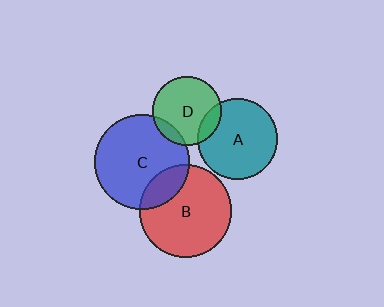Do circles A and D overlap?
Yes.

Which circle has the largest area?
Circle C (blue).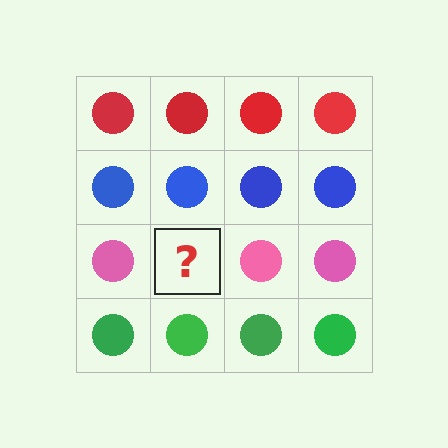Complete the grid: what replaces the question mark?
The question mark should be replaced with a pink circle.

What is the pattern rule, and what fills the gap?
The rule is that each row has a consistent color. The gap should be filled with a pink circle.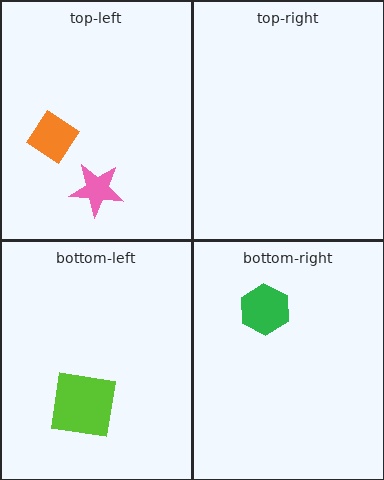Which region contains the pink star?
The top-left region.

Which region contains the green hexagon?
The bottom-right region.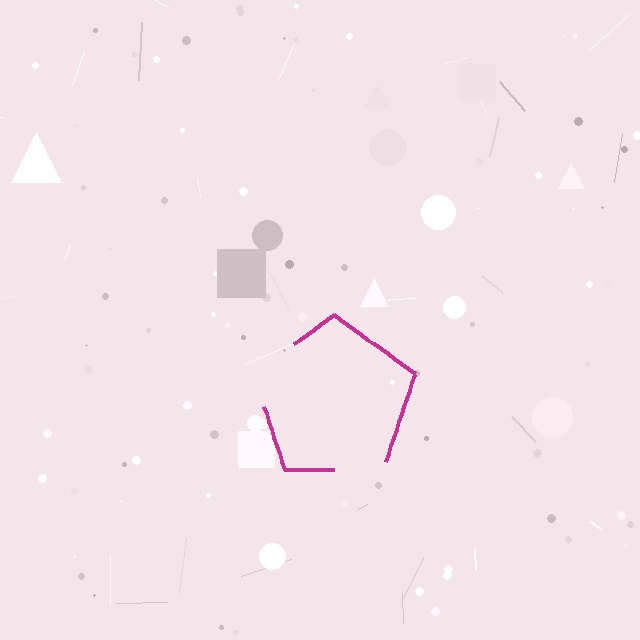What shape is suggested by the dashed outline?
The dashed outline suggests a pentagon.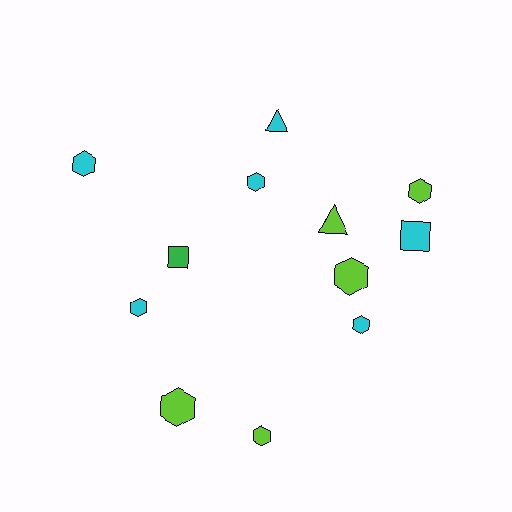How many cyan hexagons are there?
There are 4 cyan hexagons.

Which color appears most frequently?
Cyan, with 6 objects.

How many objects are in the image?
There are 12 objects.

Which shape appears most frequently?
Hexagon, with 8 objects.